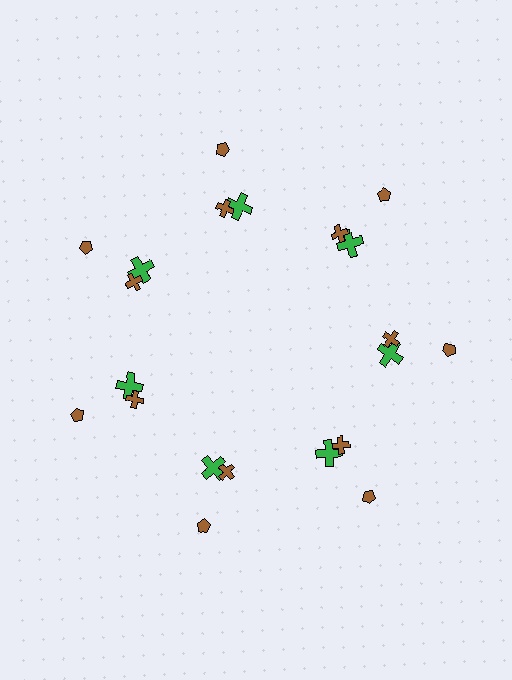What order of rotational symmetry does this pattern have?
This pattern has 7-fold rotational symmetry.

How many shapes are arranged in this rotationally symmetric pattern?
There are 21 shapes, arranged in 7 groups of 3.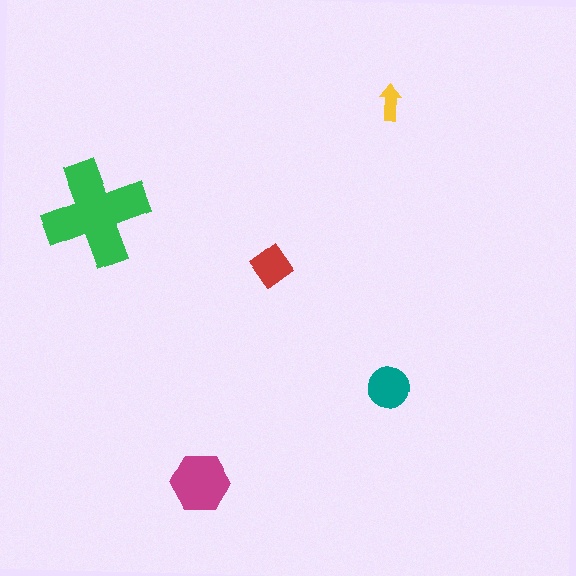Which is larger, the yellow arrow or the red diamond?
The red diamond.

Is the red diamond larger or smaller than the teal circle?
Smaller.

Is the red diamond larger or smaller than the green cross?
Smaller.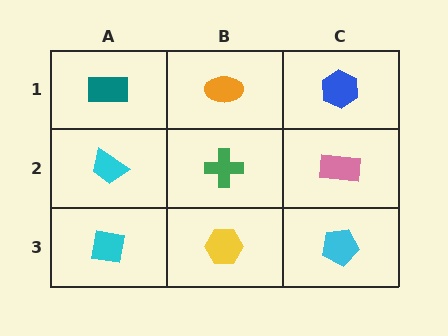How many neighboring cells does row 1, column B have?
3.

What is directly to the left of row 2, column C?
A green cross.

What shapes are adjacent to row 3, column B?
A green cross (row 2, column B), a cyan square (row 3, column A), a cyan pentagon (row 3, column C).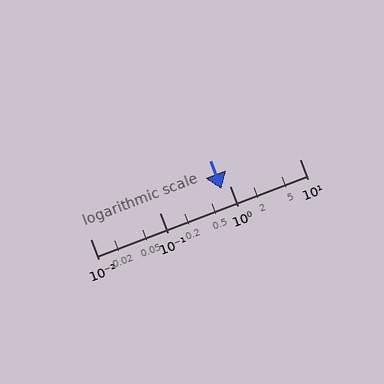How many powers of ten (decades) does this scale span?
The scale spans 3 decades, from 0.01 to 10.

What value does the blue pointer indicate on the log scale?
The pointer indicates approximately 0.77.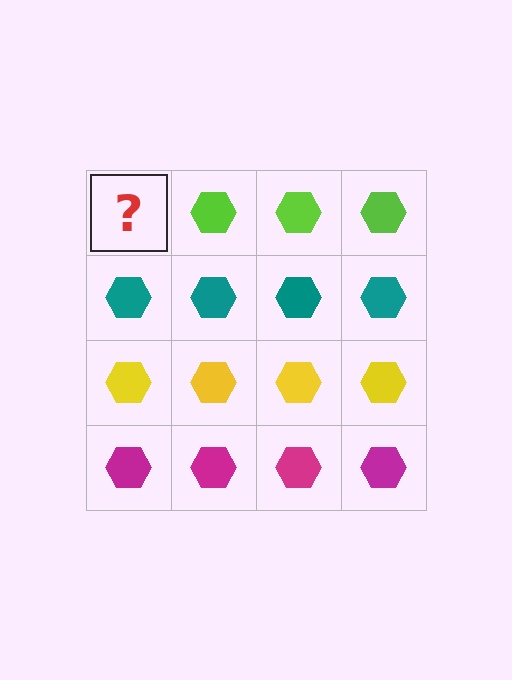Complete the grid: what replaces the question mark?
The question mark should be replaced with a lime hexagon.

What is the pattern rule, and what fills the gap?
The rule is that each row has a consistent color. The gap should be filled with a lime hexagon.